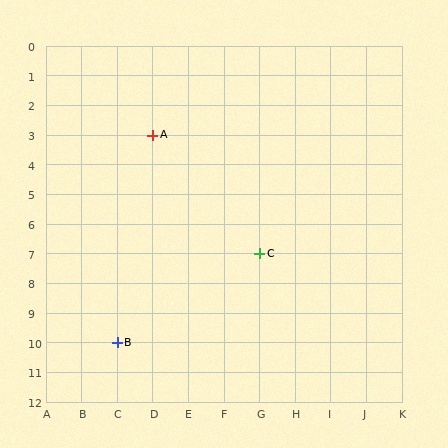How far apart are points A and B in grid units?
Points A and B are 1 column and 7 rows apart (about 7.1 grid units diagonally).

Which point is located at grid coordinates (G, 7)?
Point C is at (G, 7).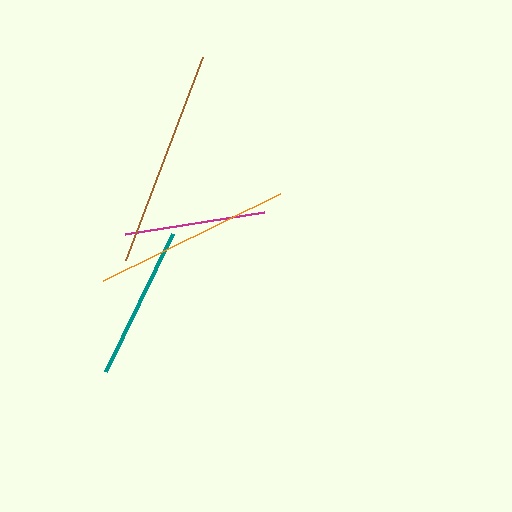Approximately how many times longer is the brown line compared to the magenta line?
The brown line is approximately 1.5 times the length of the magenta line.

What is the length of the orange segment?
The orange segment is approximately 198 pixels long.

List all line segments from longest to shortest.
From longest to shortest: brown, orange, teal, magenta.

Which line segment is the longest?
The brown line is the longest at approximately 217 pixels.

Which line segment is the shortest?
The magenta line is the shortest at approximately 141 pixels.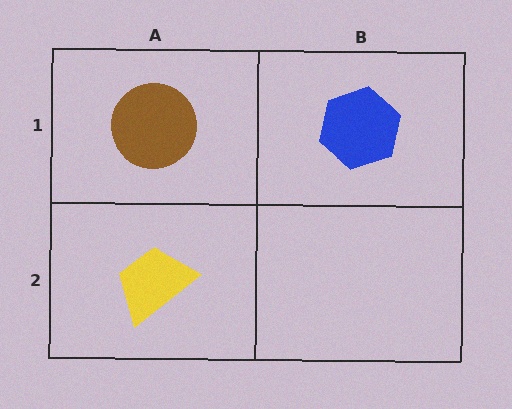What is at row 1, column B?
A blue hexagon.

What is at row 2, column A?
A yellow trapezoid.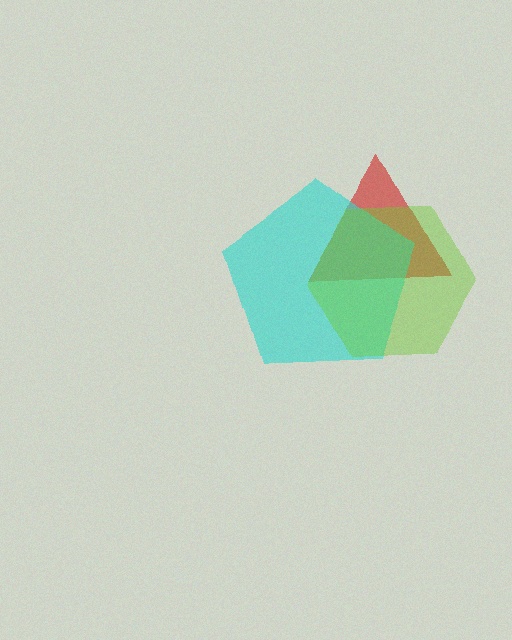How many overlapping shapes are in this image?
There are 3 overlapping shapes in the image.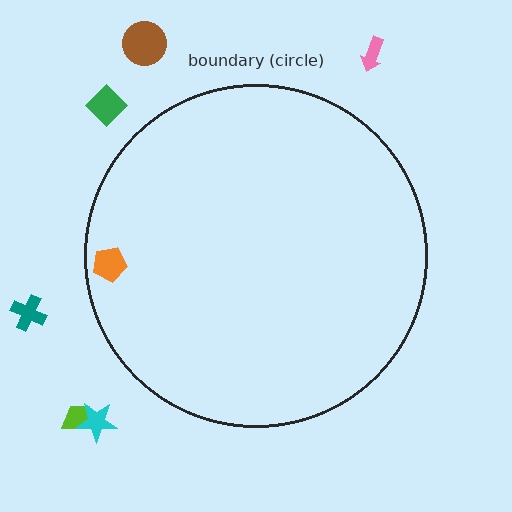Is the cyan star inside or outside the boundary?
Outside.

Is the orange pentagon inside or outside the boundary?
Inside.